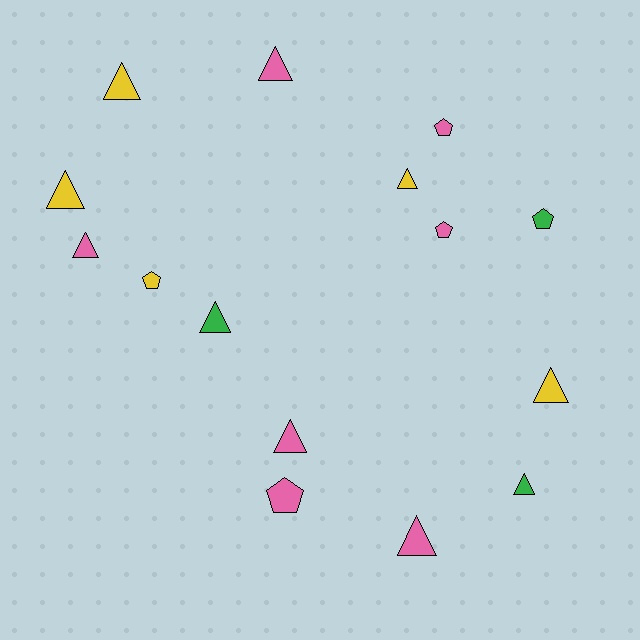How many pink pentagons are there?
There are 3 pink pentagons.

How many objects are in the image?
There are 15 objects.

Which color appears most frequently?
Pink, with 7 objects.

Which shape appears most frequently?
Triangle, with 10 objects.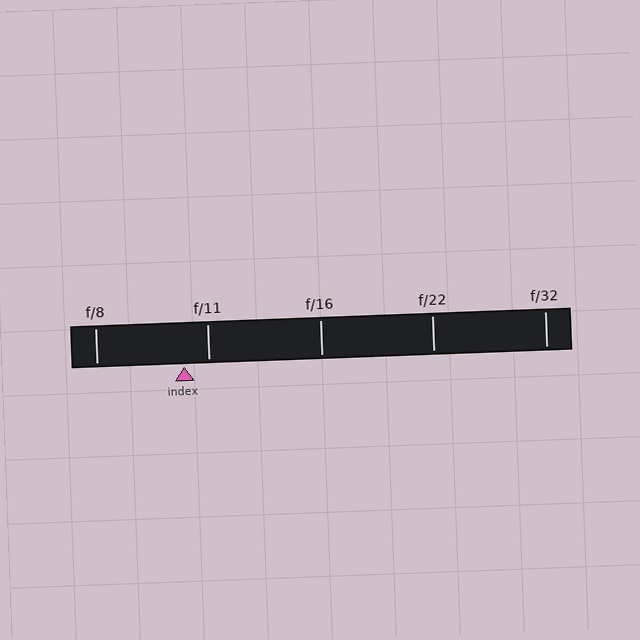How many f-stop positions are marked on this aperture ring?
There are 5 f-stop positions marked.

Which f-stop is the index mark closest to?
The index mark is closest to f/11.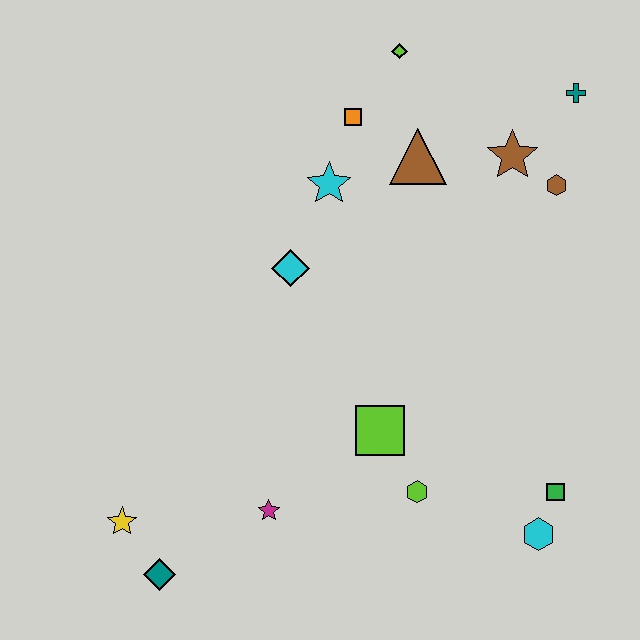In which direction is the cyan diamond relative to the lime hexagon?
The cyan diamond is above the lime hexagon.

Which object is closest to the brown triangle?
The orange square is closest to the brown triangle.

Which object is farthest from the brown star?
The teal diamond is farthest from the brown star.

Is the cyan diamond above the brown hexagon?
No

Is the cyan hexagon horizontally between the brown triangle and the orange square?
No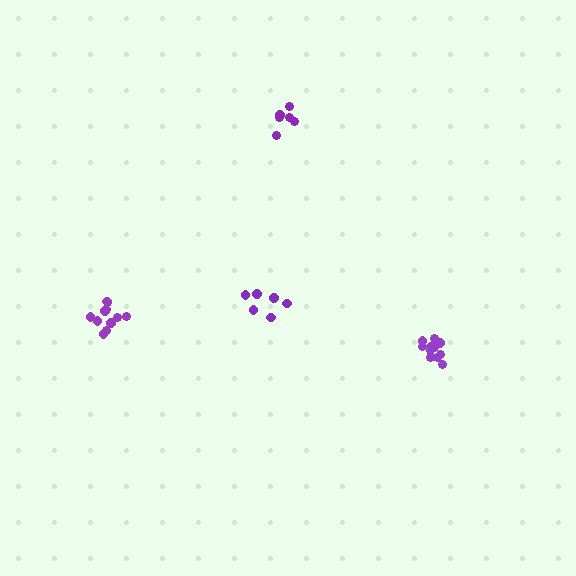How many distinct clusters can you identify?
There are 4 distinct clusters.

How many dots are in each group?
Group 1: 11 dots, Group 2: 6 dots, Group 3: 11 dots, Group 4: 6 dots (34 total).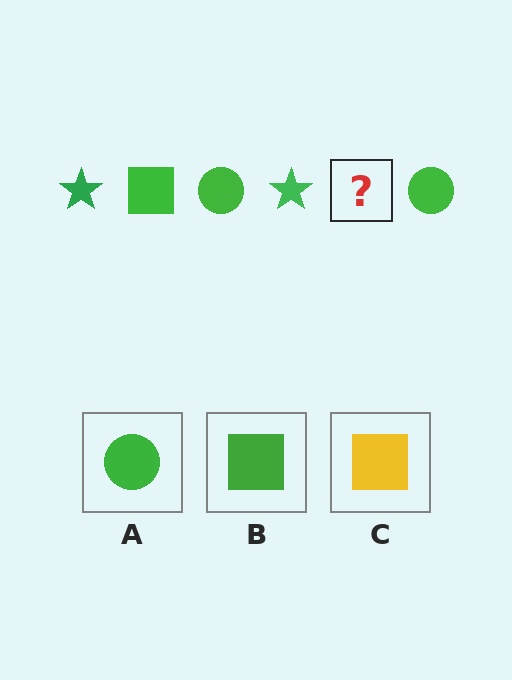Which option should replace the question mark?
Option B.